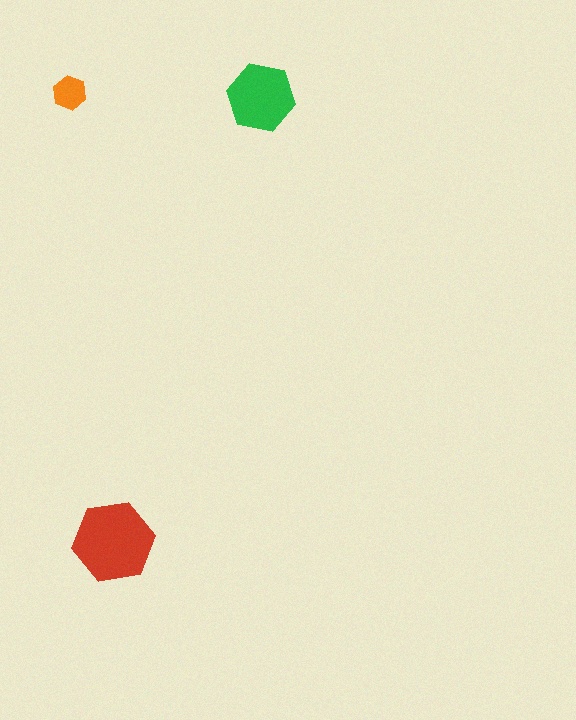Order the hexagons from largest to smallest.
the red one, the green one, the orange one.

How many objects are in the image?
There are 3 objects in the image.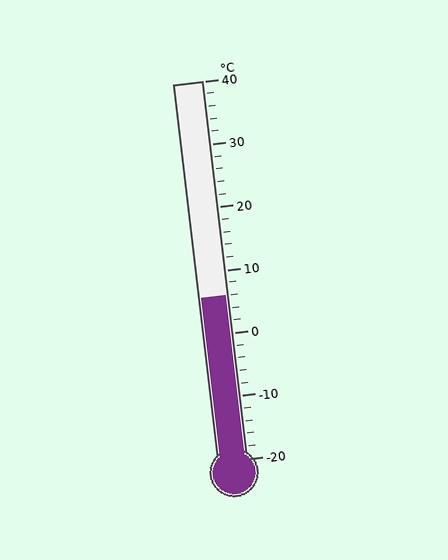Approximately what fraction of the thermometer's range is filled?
The thermometer is filled to approximately 45% of its range.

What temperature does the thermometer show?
The thermometer shows approximately 6°C.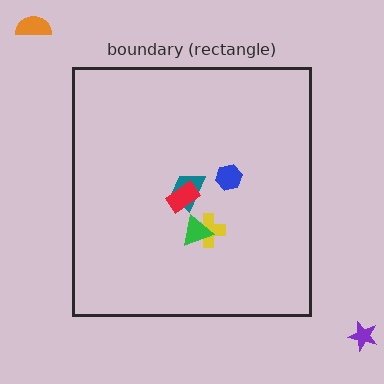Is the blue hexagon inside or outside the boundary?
Inside.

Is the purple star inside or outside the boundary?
Outside.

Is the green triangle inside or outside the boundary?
Inside.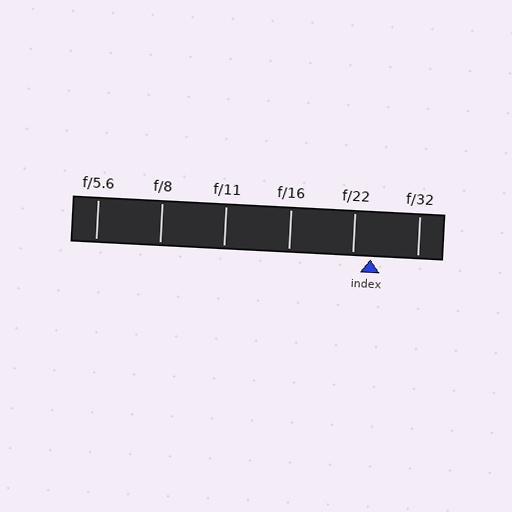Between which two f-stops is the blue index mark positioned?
The index mark is between f/22 and f/32.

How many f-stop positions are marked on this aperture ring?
There are 6 f-stop positions marked.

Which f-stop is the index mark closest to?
The index mark is closest to f/22.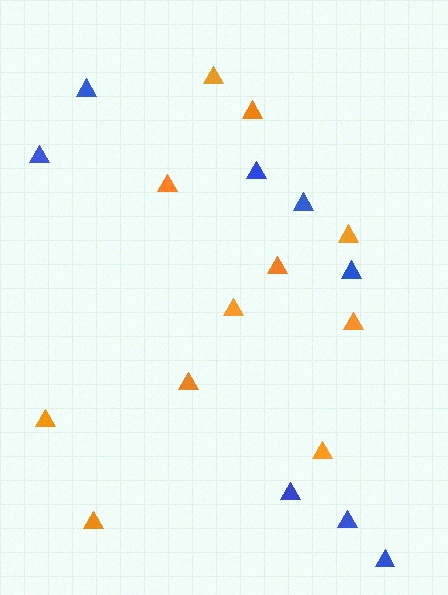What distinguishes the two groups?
There are 2 groups: one group of blue triangles (8) and one group of orange triangles (11).